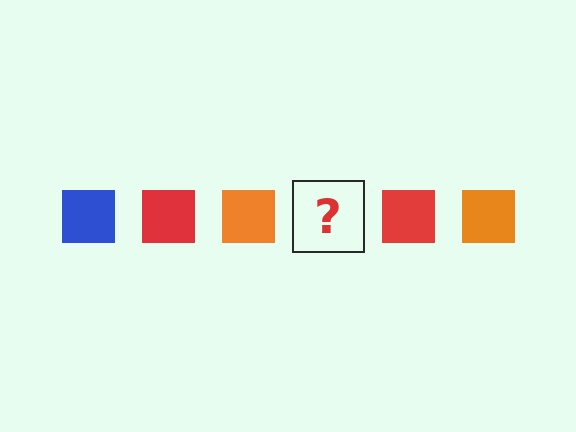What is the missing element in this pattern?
The missing element is a blue square.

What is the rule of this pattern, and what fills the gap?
The rule is that the pattern cycles through blue, red, orange squares. The gap should be filled with a blue square.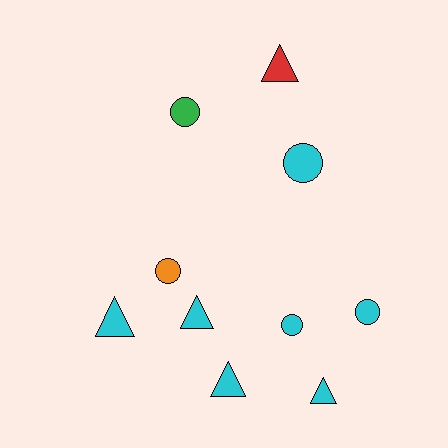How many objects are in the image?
There are 10 objects.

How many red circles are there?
There are no red circles.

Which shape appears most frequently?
Triangle, with 5 objects.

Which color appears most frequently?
Cyan, with 7 objects.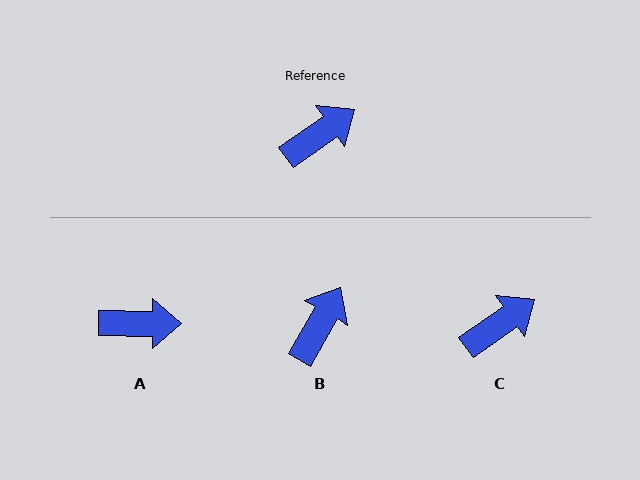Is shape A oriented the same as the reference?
No, it is off by about 35 degrees.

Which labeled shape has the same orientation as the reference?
C.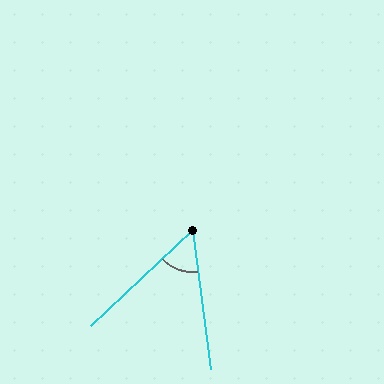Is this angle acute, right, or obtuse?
It is acute.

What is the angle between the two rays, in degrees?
Approximately 54 degrees.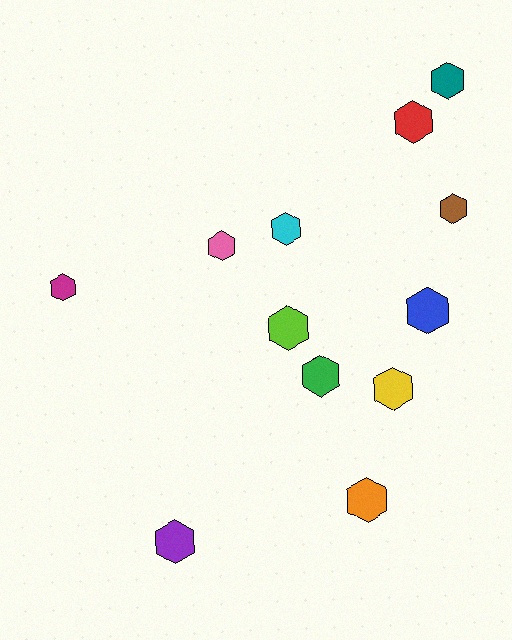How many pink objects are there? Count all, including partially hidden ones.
There is 1 pink object.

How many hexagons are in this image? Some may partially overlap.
There are 12 hexagons.